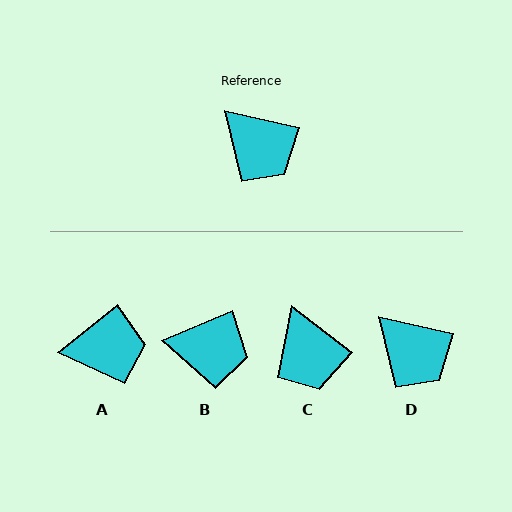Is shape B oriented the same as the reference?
No, it is off by about 35 degrees.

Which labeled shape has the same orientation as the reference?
D.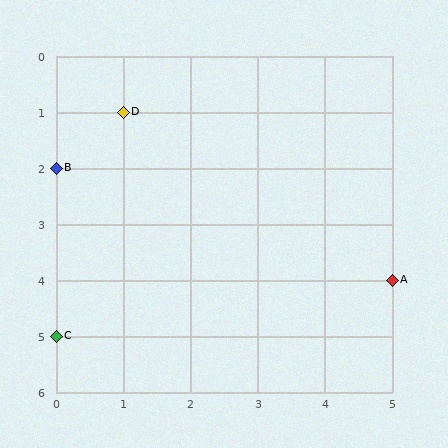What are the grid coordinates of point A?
Point A is at grid coordinates (5, 4).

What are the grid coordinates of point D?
Point D is at grid coordinates (1, 1).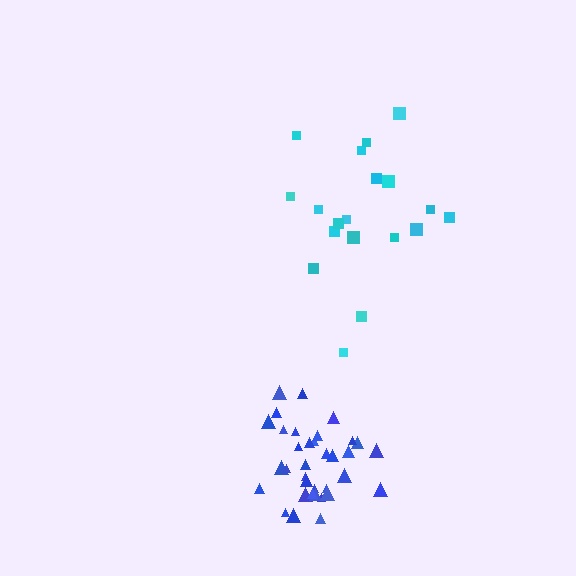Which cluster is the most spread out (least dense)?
Cyan.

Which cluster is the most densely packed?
Blue.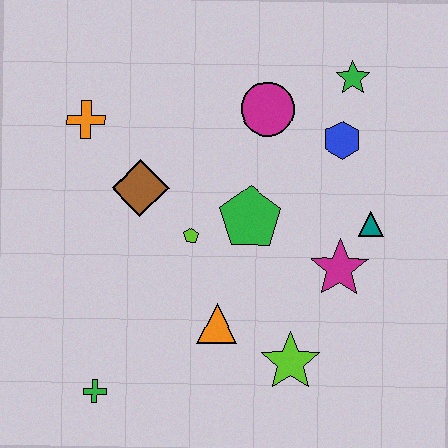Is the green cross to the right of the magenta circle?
No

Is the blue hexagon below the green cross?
No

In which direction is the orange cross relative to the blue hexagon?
The orange cross is to the left of the blue hexagon.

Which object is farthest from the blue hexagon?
The green cross is farthest from the blue hexagon.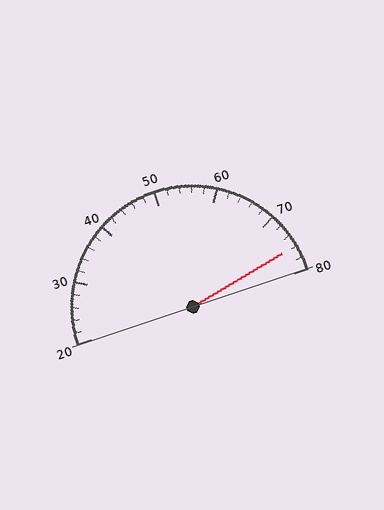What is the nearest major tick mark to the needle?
The nearest major tick mark is 80.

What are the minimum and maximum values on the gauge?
The gauge ranges from 20 to 80.